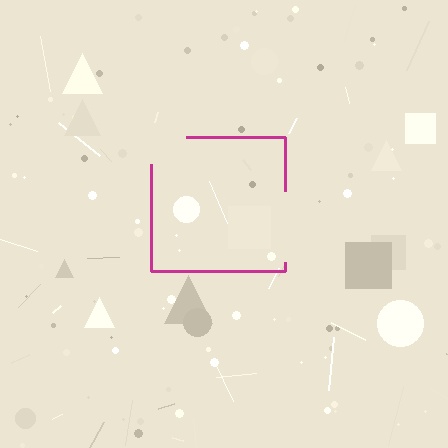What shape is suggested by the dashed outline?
The dashed outline suggests a square.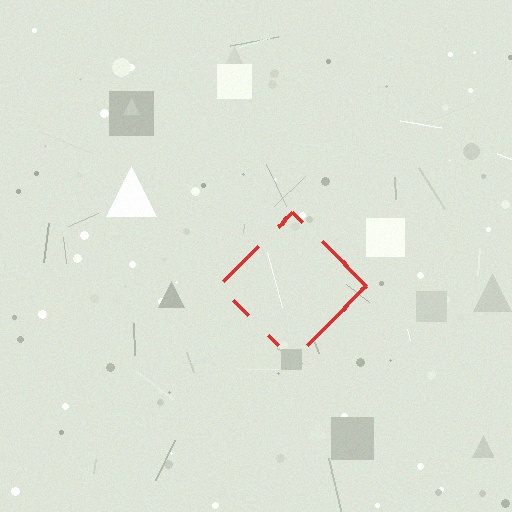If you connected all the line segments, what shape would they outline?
They would outline a diamond.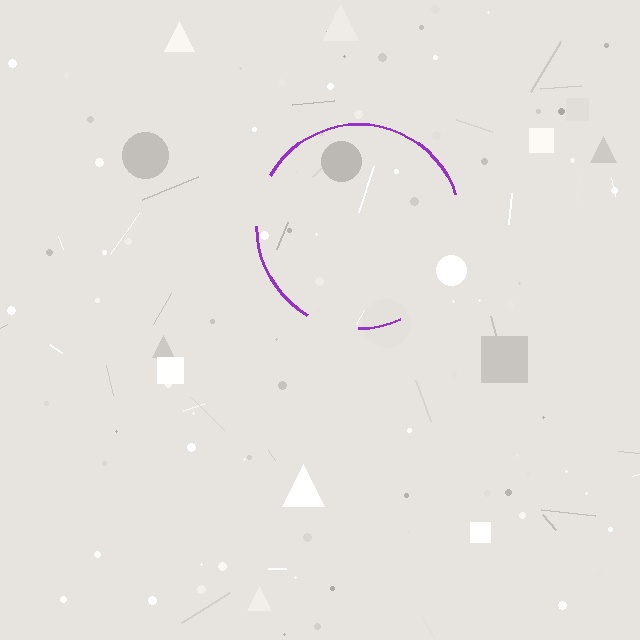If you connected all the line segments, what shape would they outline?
They would outline a circle.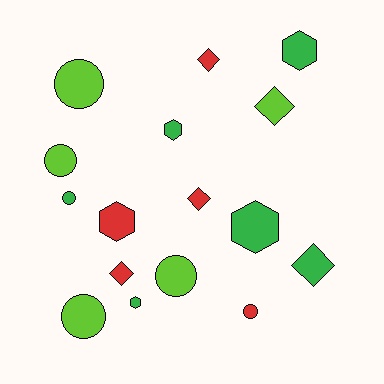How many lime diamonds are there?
There is 1 lime diamond.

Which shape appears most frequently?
Circle, with 6 objects.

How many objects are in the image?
There are 16 objects.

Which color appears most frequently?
Green, with 6 objects.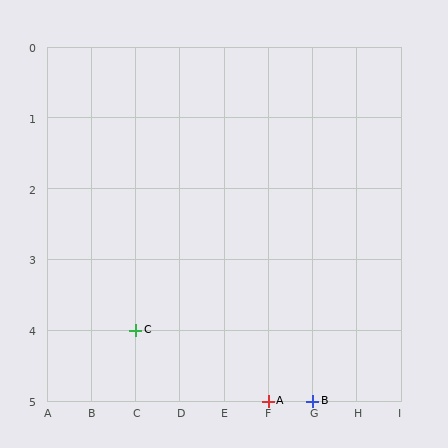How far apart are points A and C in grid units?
Points A and C are 3 columns and 1 row apart (about 3.2 grid units diagonally).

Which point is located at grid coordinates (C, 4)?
Point C is at (C, 4).